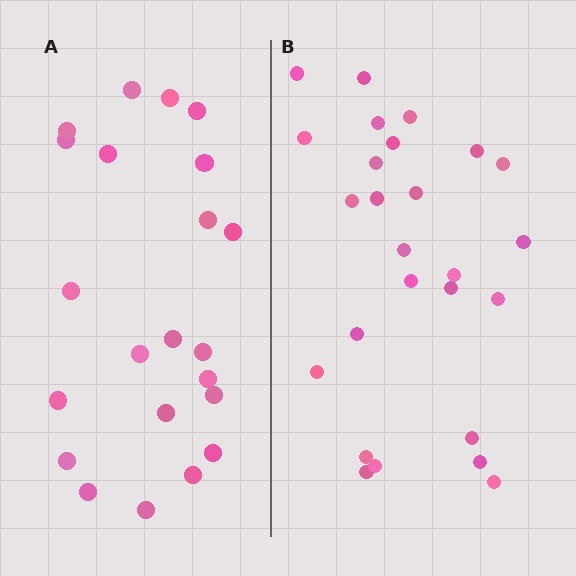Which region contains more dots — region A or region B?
Region B (the right region) has more dots.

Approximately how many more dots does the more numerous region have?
Region B has about 4 more dots than region A.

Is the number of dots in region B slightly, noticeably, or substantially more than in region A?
Region B has only slightly more — the two regions are fairly close. The ratio is roughly 1.2 to 1.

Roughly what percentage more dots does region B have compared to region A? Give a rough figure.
About 20% more.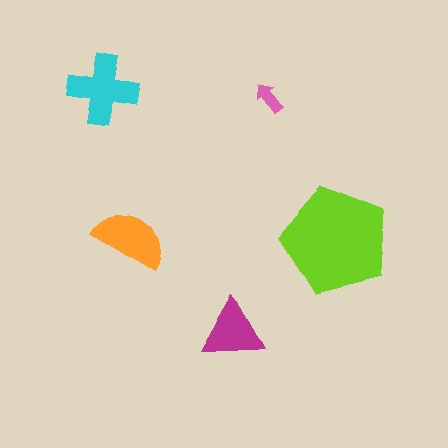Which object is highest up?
The cyan cross is topmost.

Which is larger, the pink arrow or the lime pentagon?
The lime pentagon.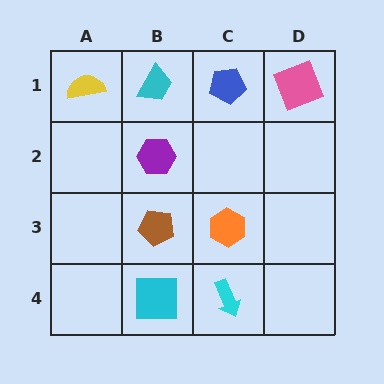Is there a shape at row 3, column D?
No, that cell is empty.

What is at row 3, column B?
A brown pentagon.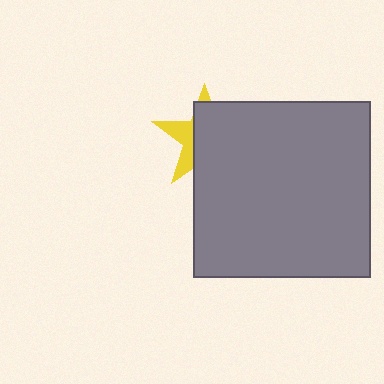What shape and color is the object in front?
The object in front is a gray square.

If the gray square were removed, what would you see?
You would see the complete yellow star.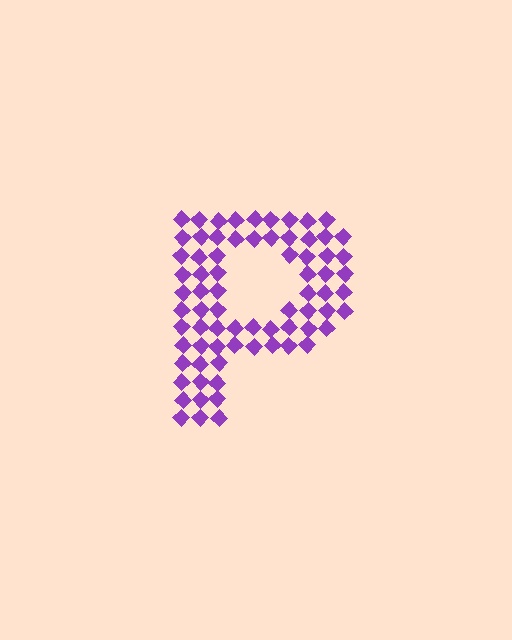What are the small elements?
The small elements are diamonds.